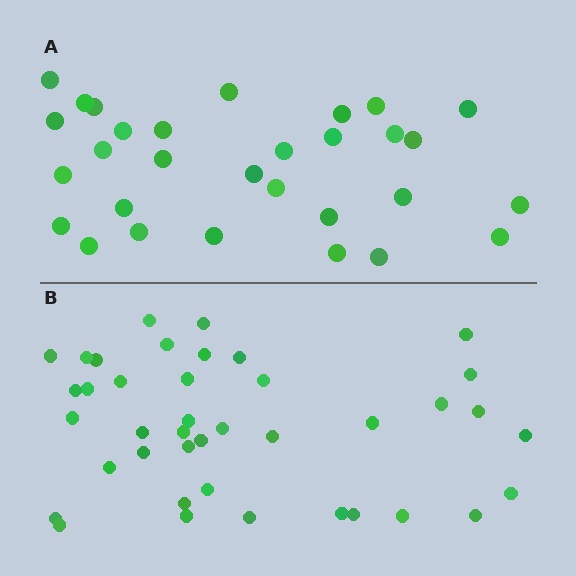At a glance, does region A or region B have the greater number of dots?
Region B (the bottom region) has more dots.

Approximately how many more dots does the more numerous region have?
Region B has roughly 10 or so more dots than region A.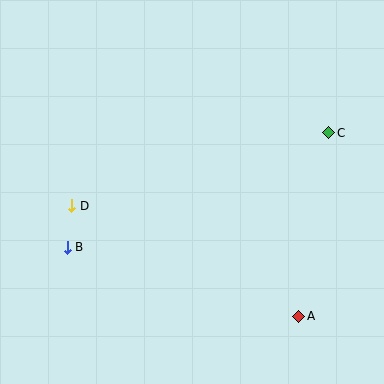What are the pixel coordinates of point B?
Point B is at (67, 247).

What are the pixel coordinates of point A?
Point A is at (299, 316).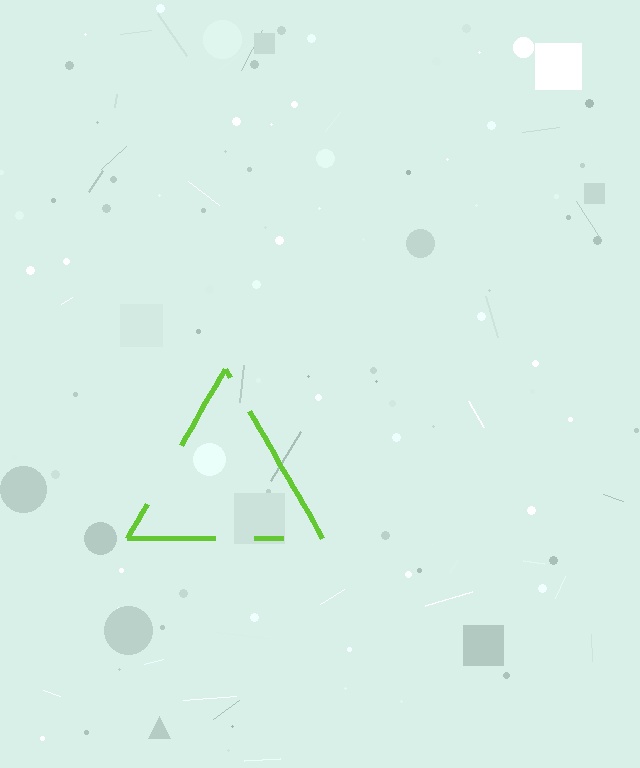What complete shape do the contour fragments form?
The contour fragments form a triangle.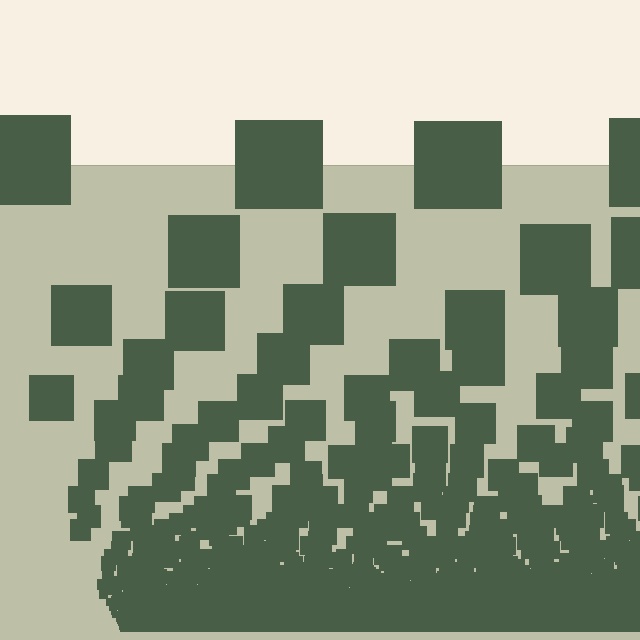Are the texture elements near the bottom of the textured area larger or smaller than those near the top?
Smaller. The gradient is inverted — elements near the bottom are smaller and denser.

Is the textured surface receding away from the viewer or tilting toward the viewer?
The surface appears to tilt toward the viewer. Texture elements get larger and sparser toward the top.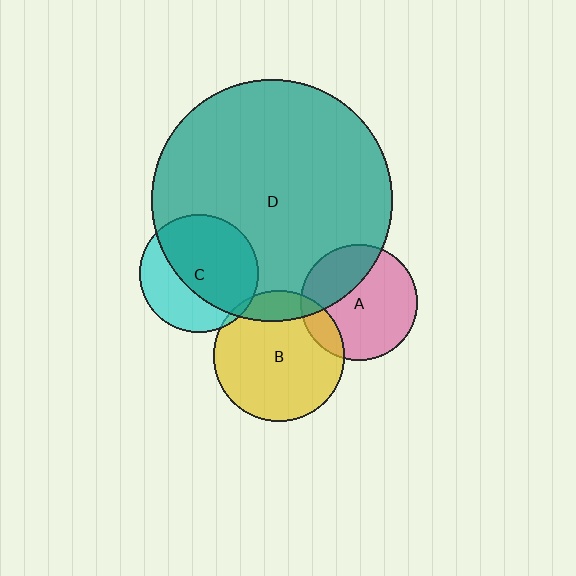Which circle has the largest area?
Circle D (teal).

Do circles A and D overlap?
Yes.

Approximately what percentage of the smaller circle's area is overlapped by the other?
Approximately 30%.